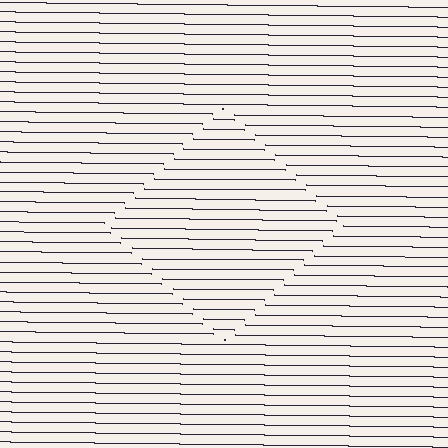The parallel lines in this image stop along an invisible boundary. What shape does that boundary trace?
An illusory square. The interior of the shape contains the same grating, shifted by half a period — the contour is defined by the phase discontinuity where line-ends from the inner and outer gratings abut.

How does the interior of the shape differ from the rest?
The interior of the shape contains the same grating, shifted by half a period — the contour is defined by the phase discontinuity where line-ends from the inner and outer gratings abut.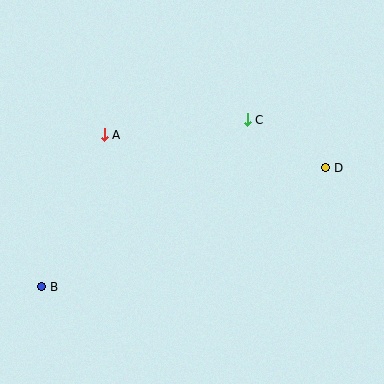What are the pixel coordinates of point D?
Point D is at (326, 168).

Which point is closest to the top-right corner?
Point D is closest to the top-right corner.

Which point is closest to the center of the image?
Point C at (247, 120) is closest to the center.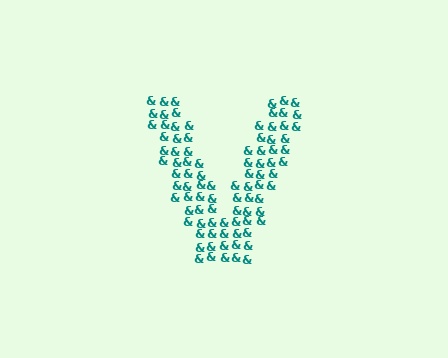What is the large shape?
The large shape is the letter V.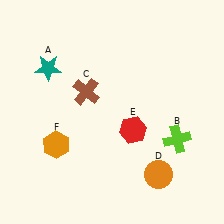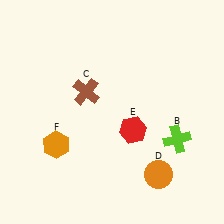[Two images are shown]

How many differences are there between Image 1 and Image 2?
There is 1 difference between the two images.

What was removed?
The teal star (A) was removed in Image 2.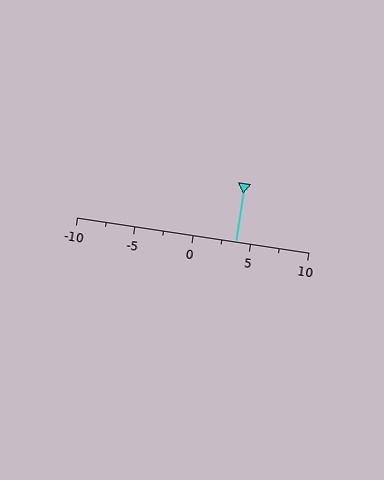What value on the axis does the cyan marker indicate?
The marker indicates approximately 3.8.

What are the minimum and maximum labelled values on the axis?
The axis runs from -10 to 10.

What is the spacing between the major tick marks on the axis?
The major ticks are spaced 5 apart.